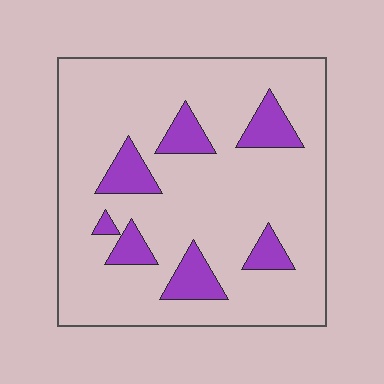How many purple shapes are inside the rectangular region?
7.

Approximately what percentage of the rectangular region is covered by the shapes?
Approximately 15%.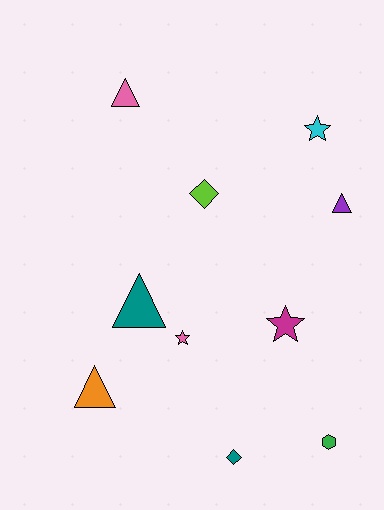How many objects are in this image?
There are 10 objects.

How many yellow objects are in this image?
There are no yellow objects.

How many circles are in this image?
There are no circles.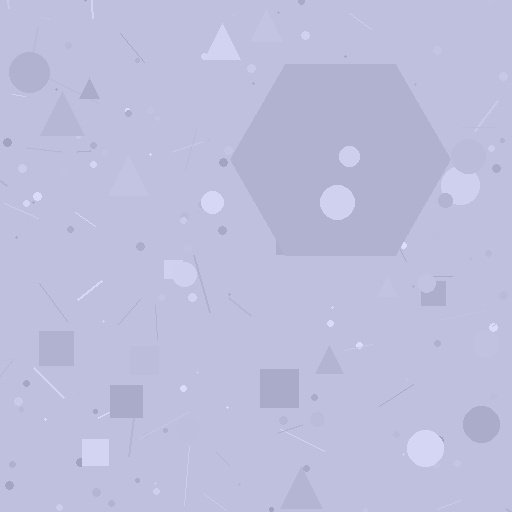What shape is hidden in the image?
A hexagon is hidden in the image.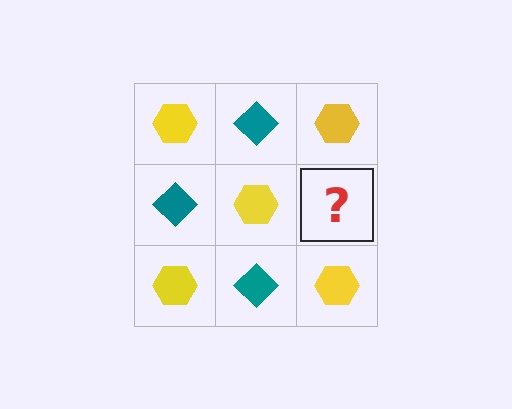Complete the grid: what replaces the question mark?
The question mark should be replaced with a teal diamond.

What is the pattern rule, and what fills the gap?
The rule is that it alternates yellow hexagon and teal diamond in a checkerboard pattern. The gap should be filled with a teal diamond.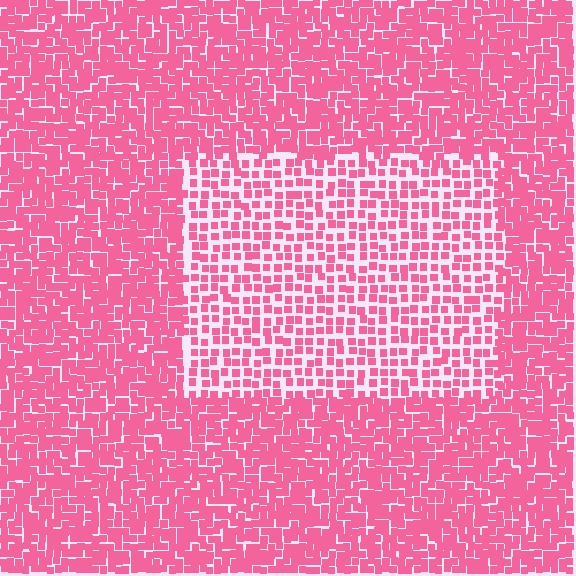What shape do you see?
I see a rectangle.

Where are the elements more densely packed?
The elements are more densely packed outside the rectangle boundary.